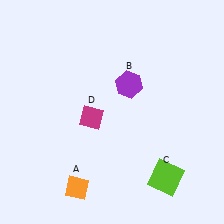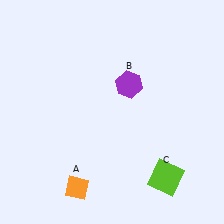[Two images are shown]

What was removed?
The magenta diamond (D) was removed in Image 2.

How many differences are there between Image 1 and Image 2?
There is 1 difference between the two images.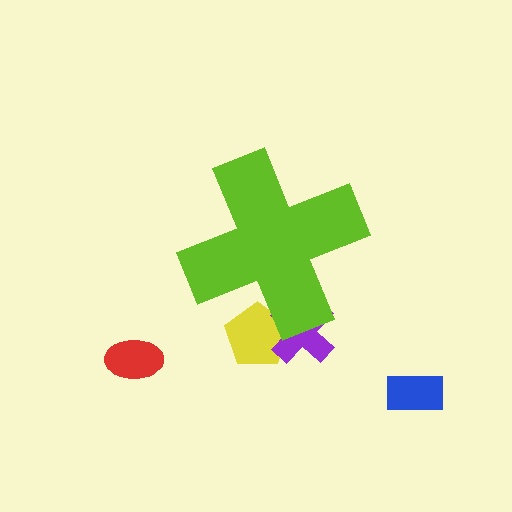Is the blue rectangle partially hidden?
No, the blue rectangle is fully visible.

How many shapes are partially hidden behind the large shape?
2 shapes are partially hidden.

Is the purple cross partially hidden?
Yes, the purple cross is partially hidden behind the lime cross.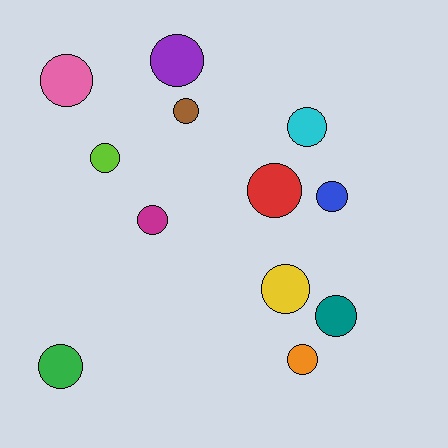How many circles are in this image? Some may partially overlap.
There are 12 circles.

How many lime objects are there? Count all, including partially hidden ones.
There is 1 lime object.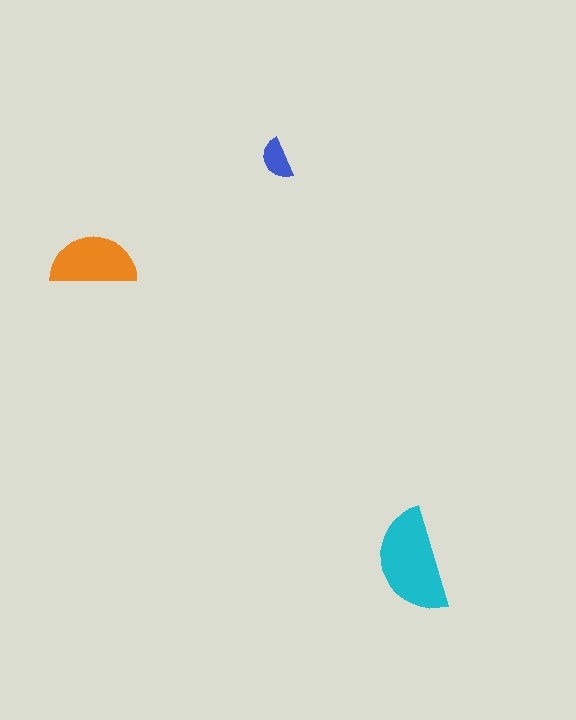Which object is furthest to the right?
The cyan semicircle is rightmost.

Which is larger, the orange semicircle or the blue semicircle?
The orange one.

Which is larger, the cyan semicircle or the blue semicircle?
The cyan one.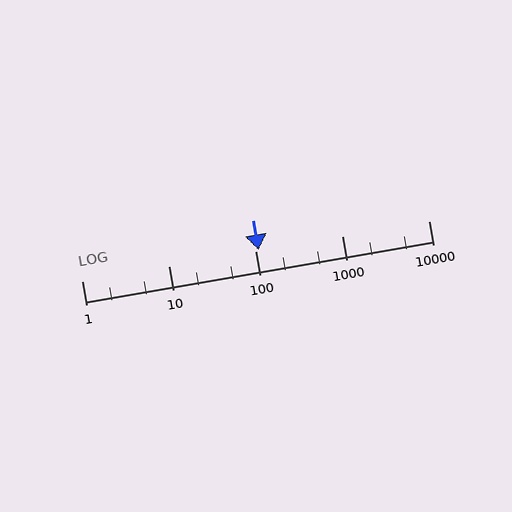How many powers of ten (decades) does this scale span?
The scale spans 4 decades, from 1 to 10000.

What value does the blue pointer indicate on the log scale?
The pointer indicates approximately 110.